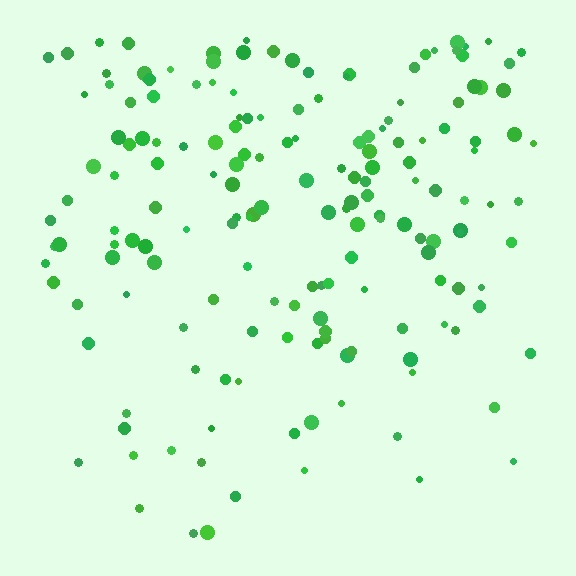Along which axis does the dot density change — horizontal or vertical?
Vertical.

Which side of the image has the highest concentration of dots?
The top.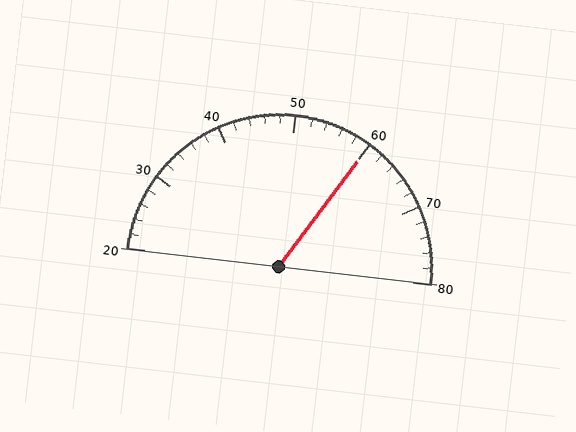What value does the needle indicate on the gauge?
The needle indicates approximately 60.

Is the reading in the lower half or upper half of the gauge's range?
The reading is in the upper half of the range (20 to 80).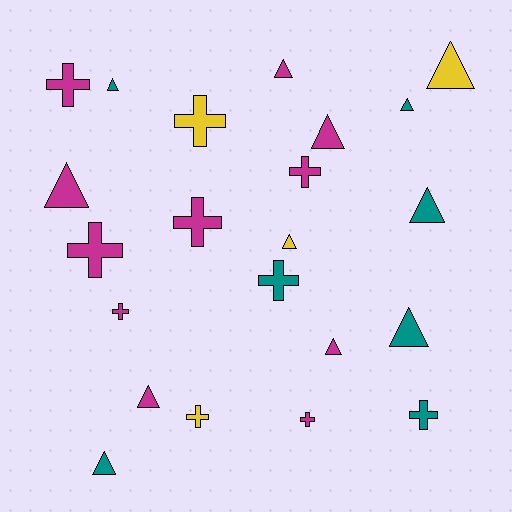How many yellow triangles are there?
There are 2 yellow triangles.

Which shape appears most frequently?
Triangle, with 12 objects.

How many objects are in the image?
There are 22 objects.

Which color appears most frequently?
Magenta, with 11 objects.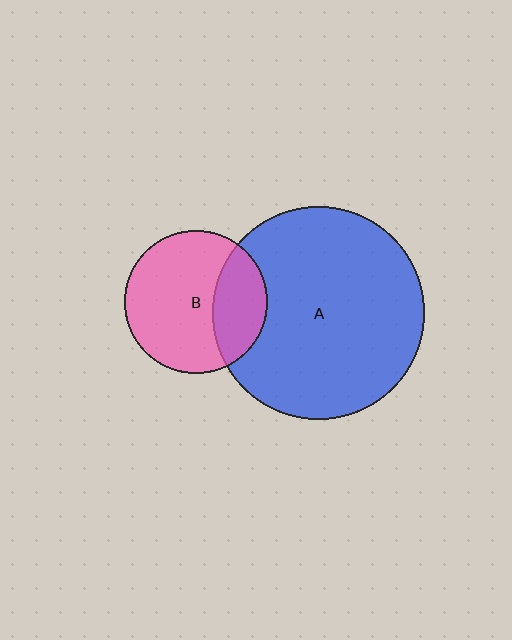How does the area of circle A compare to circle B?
Approximately 2.2 times.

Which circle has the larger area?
Circle A (blue).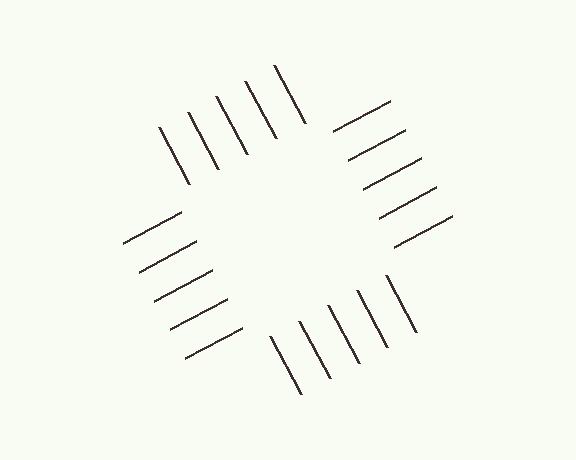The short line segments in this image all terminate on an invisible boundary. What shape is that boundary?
An illusory square — the line segments terminate on its edges but no continuous stroke is drawn.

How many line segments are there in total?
20 — 5 along each of the 4 edges.